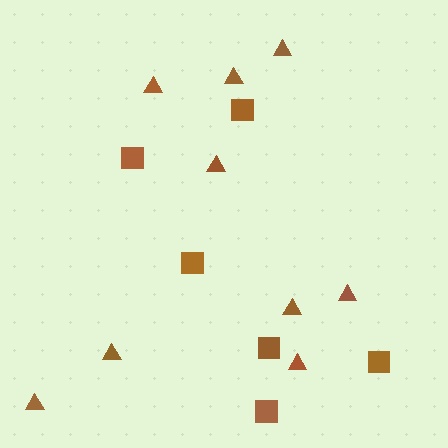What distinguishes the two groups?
There are 2 groups: one group of squares (6) and one group of triangles (9).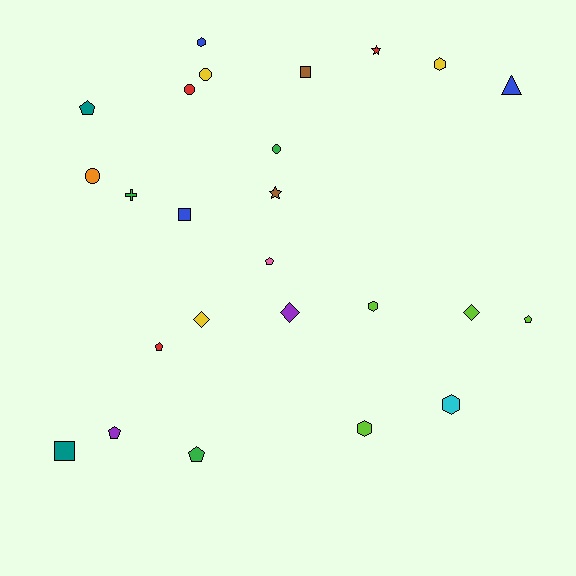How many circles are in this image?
There are 4 circles.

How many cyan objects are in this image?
There is 1 cyan object.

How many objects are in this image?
There are 25 objects.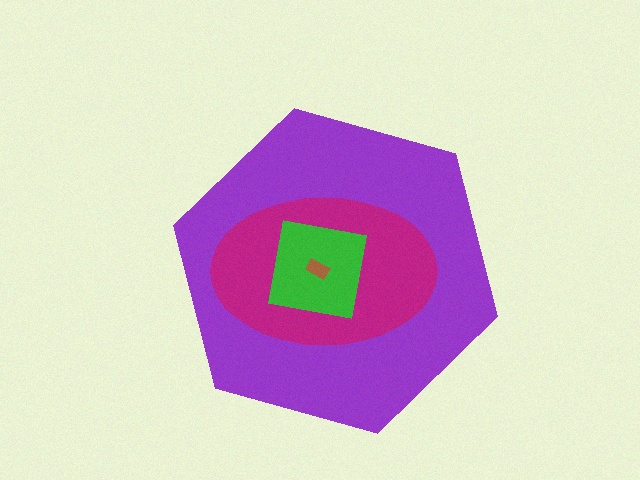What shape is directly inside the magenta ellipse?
The green square.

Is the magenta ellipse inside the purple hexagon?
Yes.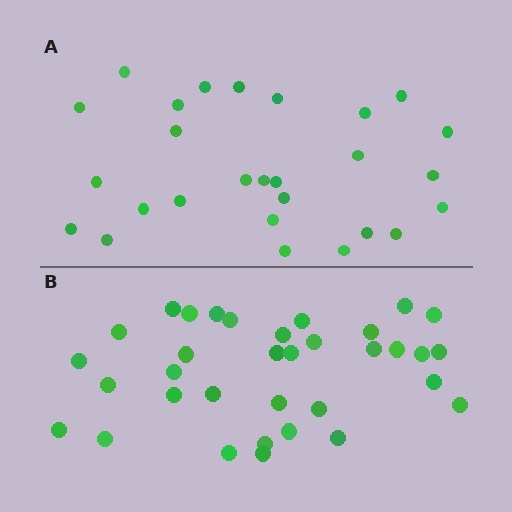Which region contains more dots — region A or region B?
Region B (the bottom region) has more dots.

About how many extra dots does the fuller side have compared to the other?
Region B has roughly 8 or so more dots than region A.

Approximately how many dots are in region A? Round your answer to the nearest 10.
About 30 dots. (The exact count is 27, which rounds to 30.)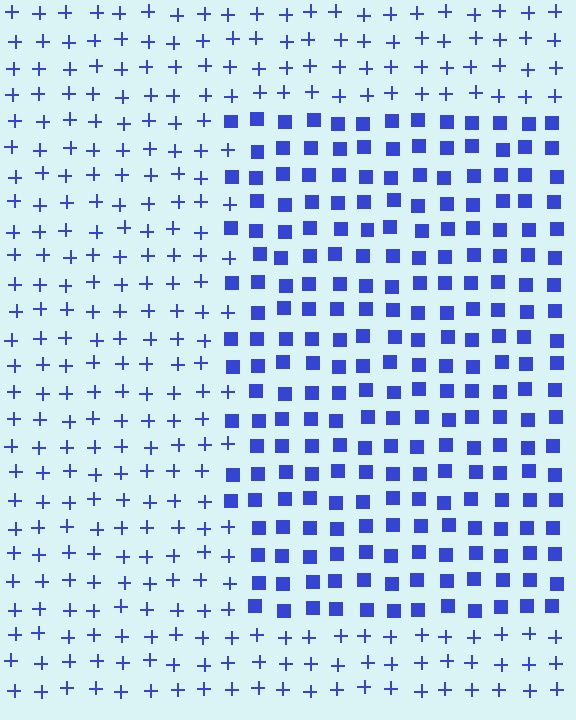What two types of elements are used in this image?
The image uses squares inside the rectangle region and plus signs outside it.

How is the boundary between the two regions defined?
The boundary is defined by a change in element shape: squares inside vs. plus signs outside. All elements share the same color and spacing.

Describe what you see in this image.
The image is filled with small blue elements arranged in a uniform grid. A rectangle-shaped region contains squares, while the surrounding area contains plus signs. The boundary is defined purely by the change in element shape.